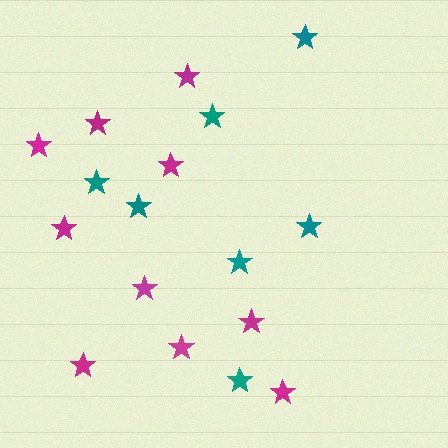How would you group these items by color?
There are 2 groups: one group of magenta stars (10) and one group of teal stars (7).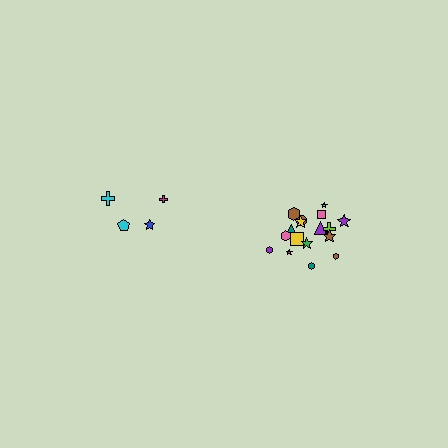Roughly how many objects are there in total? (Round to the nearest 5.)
Roughly 20 objects in total.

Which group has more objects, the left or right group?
The right group.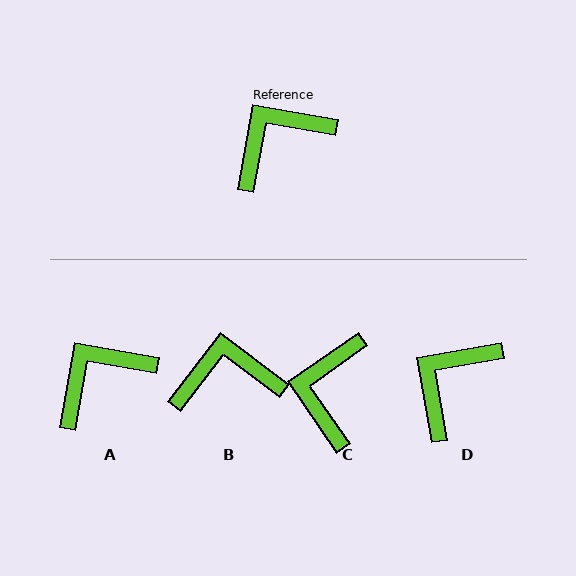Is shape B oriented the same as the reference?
No, it is off by about 27 degrees.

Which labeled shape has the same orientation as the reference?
A.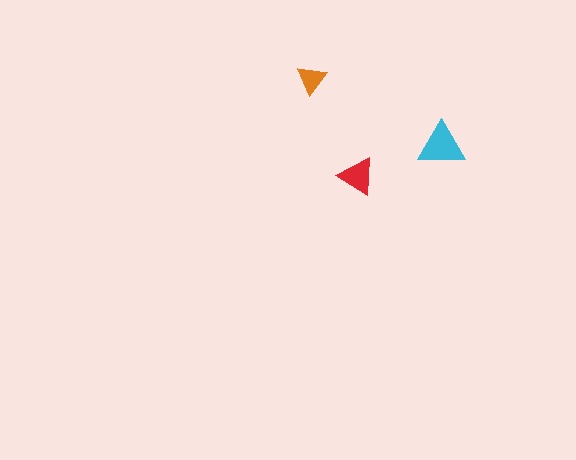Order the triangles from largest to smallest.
the cyan one, the red one, the orange one.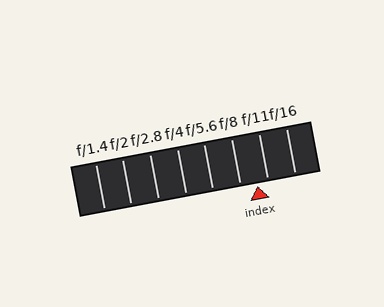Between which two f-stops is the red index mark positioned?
The index mark is between f/8 and f/11.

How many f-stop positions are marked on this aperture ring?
There are 8 f-stop positions marked.